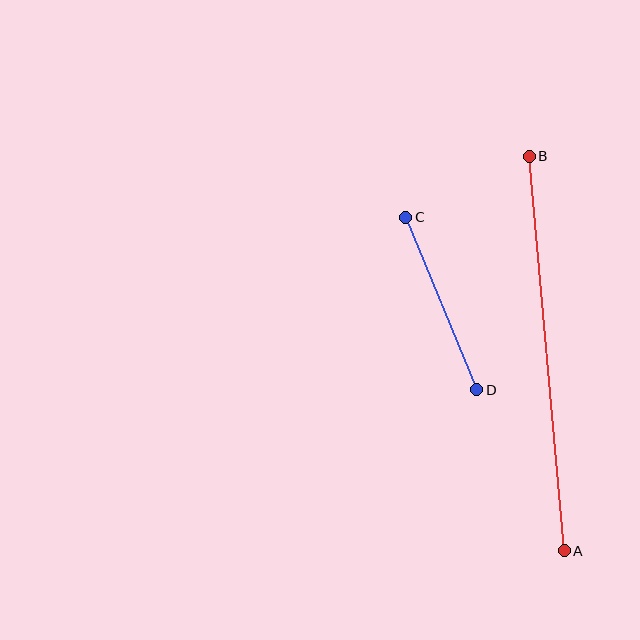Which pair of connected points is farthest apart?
Points A and B are farthest apart.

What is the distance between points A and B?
The distance is approximately 396 pixels.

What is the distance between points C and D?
The distance is approximately 187 pixels.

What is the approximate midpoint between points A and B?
The midpoint is at approximately (547, 354) pixels.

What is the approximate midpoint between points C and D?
The midpoint is at approximately (441, 304) pixels.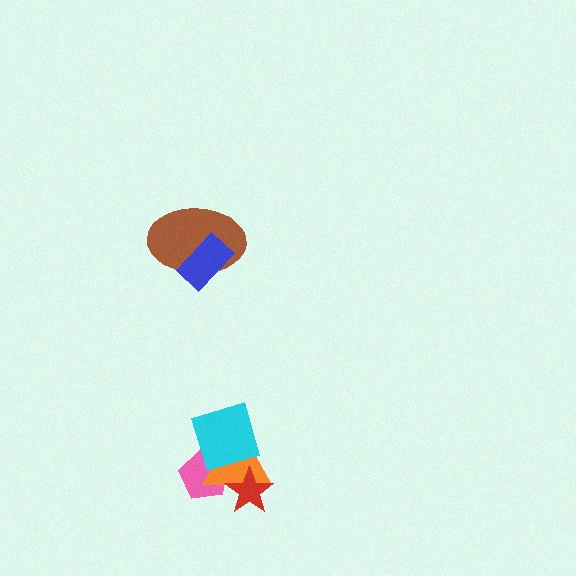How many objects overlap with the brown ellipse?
1 object overlaps with the brown ellipse.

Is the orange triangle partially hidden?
Yes, it is partially covered by another shape.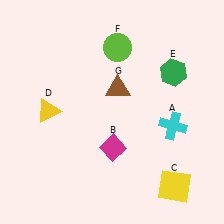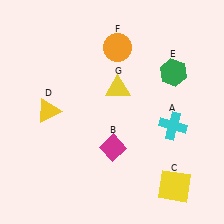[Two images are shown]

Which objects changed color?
F changed from lime to orange. G changed from brown to yellow.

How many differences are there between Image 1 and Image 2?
There are 2 differences between the two images.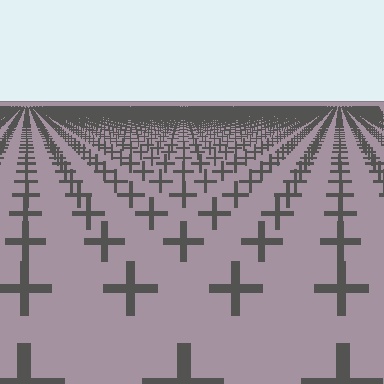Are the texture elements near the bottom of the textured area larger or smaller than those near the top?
Larger. Near the bottom, elements are closer to the viewer and appear at a bigger on-screen size.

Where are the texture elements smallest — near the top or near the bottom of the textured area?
Near the top.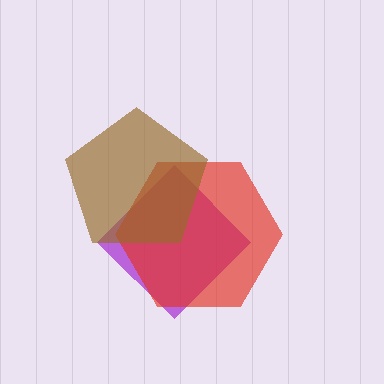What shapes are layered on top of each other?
The layered shapes are: a purple diamond, a red hexagon, a brown pentagon.